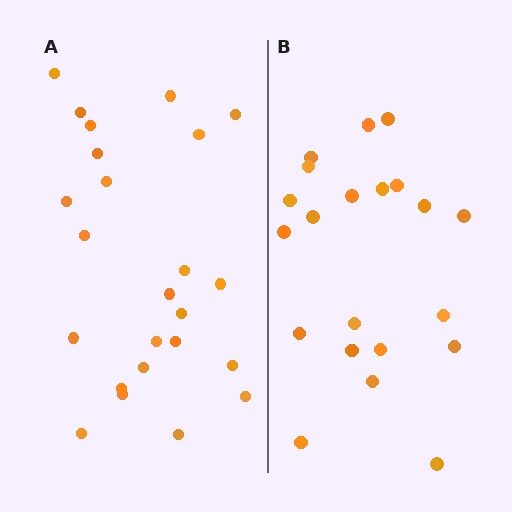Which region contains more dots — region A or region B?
Region A (the left region) has more dots.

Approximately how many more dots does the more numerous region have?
Region A has just a few more — roughly 2 or 3 more dots than region B.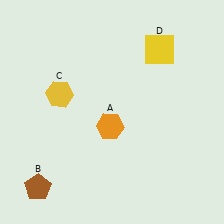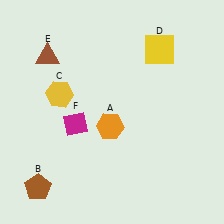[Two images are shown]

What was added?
A brown triangle (E), a magenta diamond (F) were added in Image 2.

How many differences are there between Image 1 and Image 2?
There are 2 differences between the two images.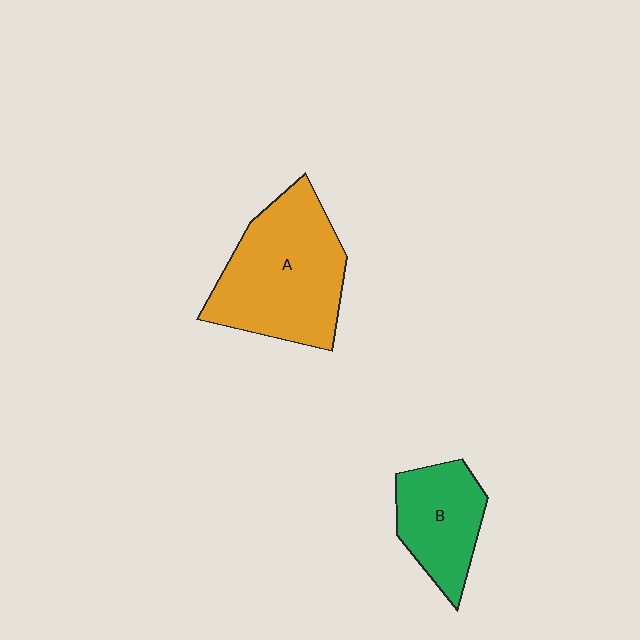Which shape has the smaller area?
Shape B (green).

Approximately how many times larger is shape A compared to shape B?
Approximately 1.7 times.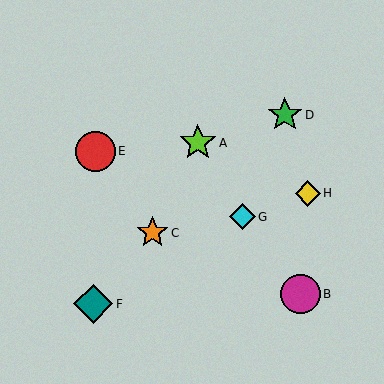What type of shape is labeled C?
Shape C is an orange star.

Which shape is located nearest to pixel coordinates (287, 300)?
The magenta circle (labeled B) at (301, 294) is nearest to that location.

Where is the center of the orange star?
The center of the orange star is at (152, 233).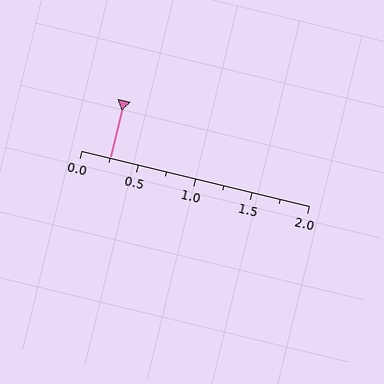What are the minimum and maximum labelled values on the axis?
The axis runs from 0.0 to 2.0.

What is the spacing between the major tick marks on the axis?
The major ticks are spaced 0.5 apart.